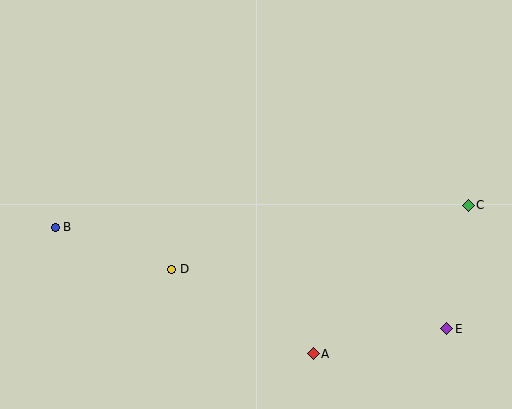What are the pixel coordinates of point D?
Point D is at (172, 269).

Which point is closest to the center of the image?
Point D at (172, 269) is closest to the center.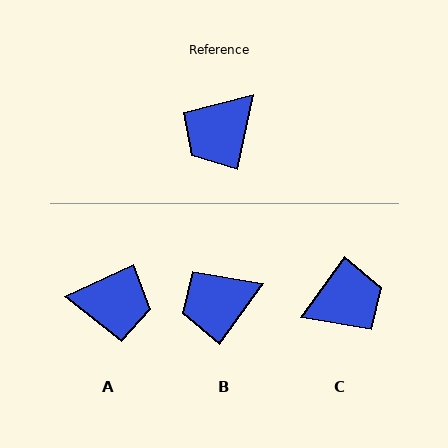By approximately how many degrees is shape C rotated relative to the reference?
Approximately 156 degrees counter-clockwise.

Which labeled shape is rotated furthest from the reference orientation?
C, about 156 degrees away.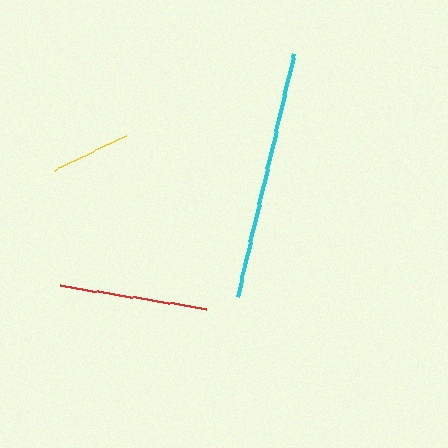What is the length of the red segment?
The red segment is approximately 148 pixels long.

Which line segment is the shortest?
The yellow line is the shortest at approximately 79 pixels.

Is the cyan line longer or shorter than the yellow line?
The cyan line is longer than the yellow line.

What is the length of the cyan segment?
The cyan segment is approximately 249 pixels long.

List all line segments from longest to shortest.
From longest to shortest: cyan, red, yellow.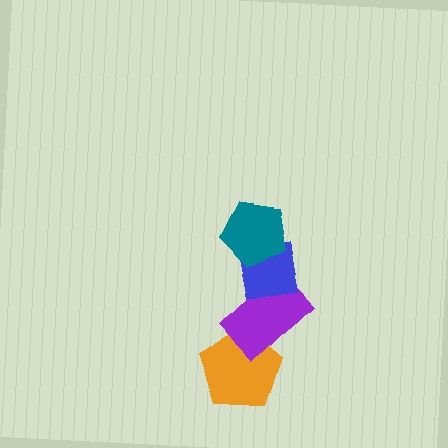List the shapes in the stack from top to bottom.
From top to bottom: the teal pentagon, the blue square, the purple rectangle, the orange pentagon.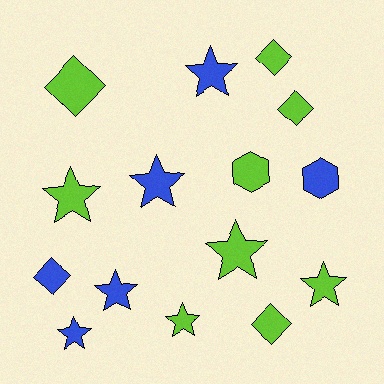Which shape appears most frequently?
Star, with 8 objects.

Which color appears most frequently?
Lime, with 9 objects.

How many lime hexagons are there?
There is 1 lime hexagon.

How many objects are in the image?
There are 15 objects.